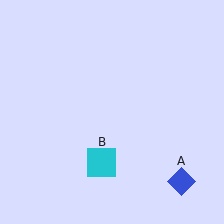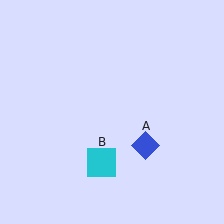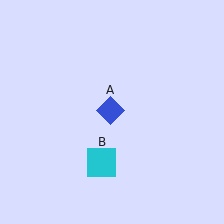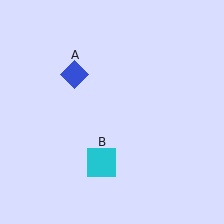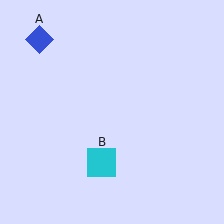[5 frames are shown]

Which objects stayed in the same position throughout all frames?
Cyan square (object B) remained stationary.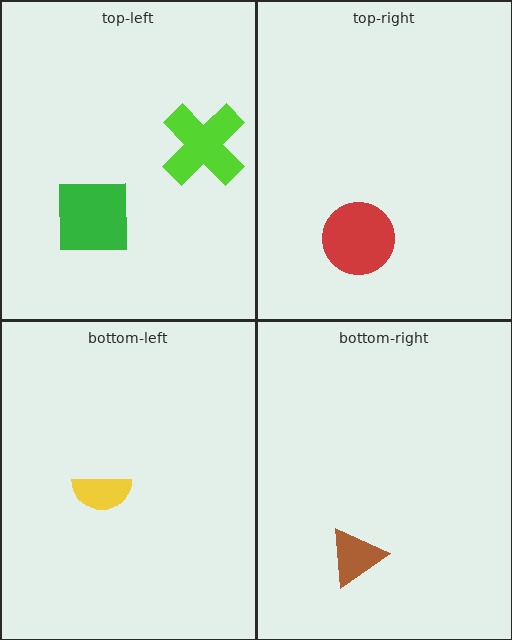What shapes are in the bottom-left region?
The yellow semicircle.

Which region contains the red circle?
The top-right region.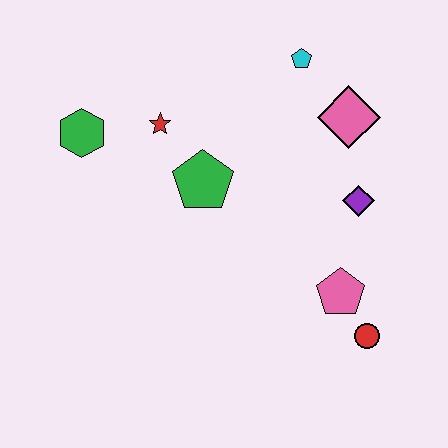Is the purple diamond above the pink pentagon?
Yes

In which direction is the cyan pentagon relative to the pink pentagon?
The cyan pentagon is above the pink pentagon.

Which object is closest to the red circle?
The pink pentagon is closest to the red circle.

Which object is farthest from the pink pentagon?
The green hexagon is farthest from the pink pentagon.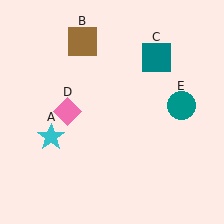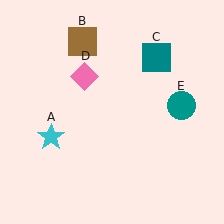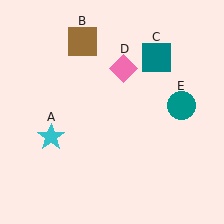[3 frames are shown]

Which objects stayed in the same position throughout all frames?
Cyan star (object A) and brown square (object B) and teal square (object C) and teal circle (object E) remained stationary.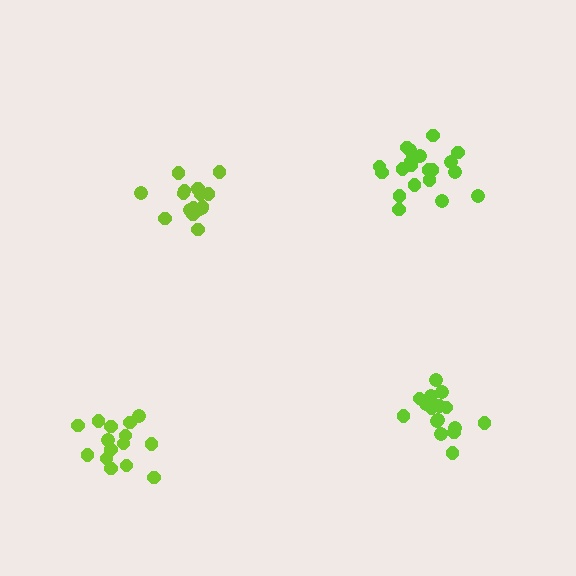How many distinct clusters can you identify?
There are 4 distinct clusters.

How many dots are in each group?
Group 1: 21 dots, Group 2: 17 dots, Group 3: 15 dots, Group 4: 16 dots (69 total).